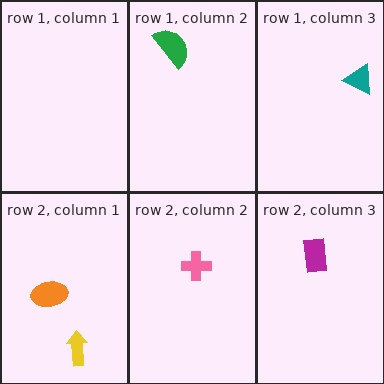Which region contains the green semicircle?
The row 1, column 2 region.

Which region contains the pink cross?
The row 2, column 2 region.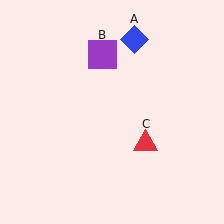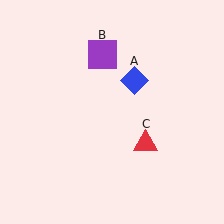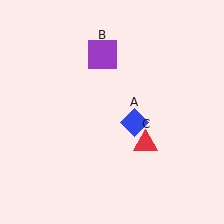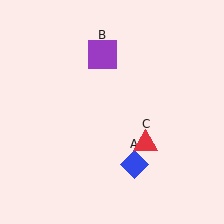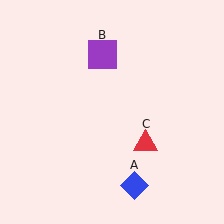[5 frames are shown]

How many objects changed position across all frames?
1 object changed position: blue diamond (object A).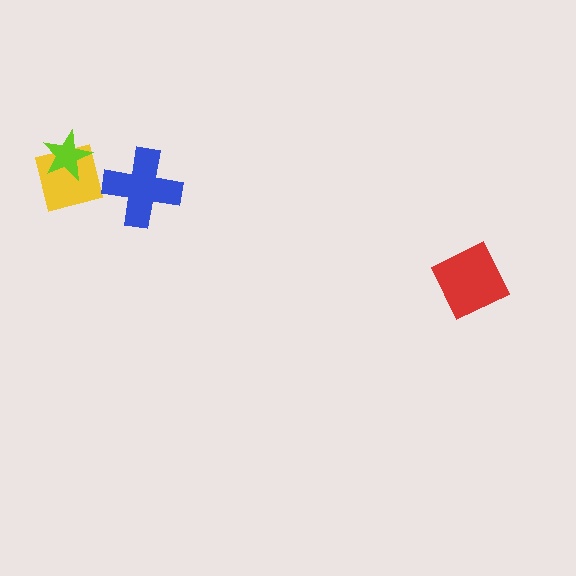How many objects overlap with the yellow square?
1 object overlaps with the yellow square.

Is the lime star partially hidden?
No, no other shape covers it.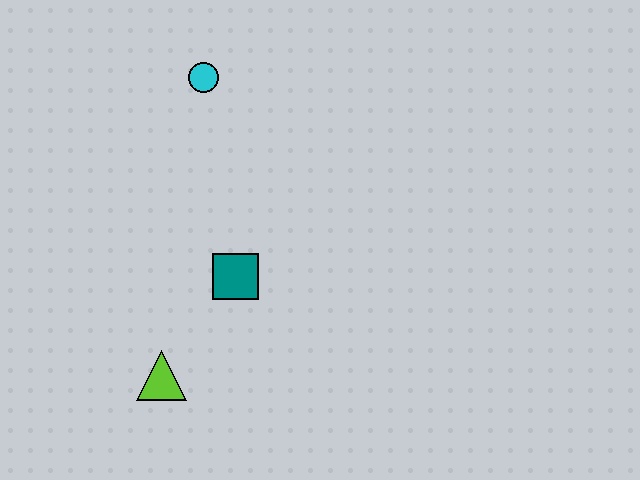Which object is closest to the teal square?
The lime triangle is closest to the teal square.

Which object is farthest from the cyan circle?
The lime triangle is farthest from the cyan circle.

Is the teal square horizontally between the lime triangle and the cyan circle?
No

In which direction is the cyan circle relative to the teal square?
The cyan circle is above the teal square.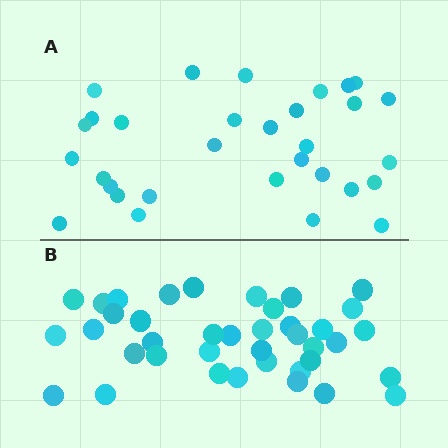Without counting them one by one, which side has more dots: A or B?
Region B (the bottom region) has more dots.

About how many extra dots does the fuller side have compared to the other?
Region B has roughly 8 or so more dots than region A.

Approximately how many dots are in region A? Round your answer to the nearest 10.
About 30 dots. (The exact count is 31, which rounds to 30.)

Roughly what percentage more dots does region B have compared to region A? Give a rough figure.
About 25% more.